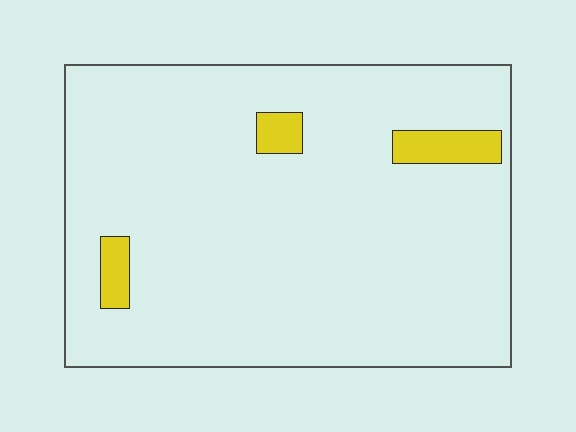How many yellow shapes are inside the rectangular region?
3.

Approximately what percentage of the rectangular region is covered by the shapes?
Approximately 5%.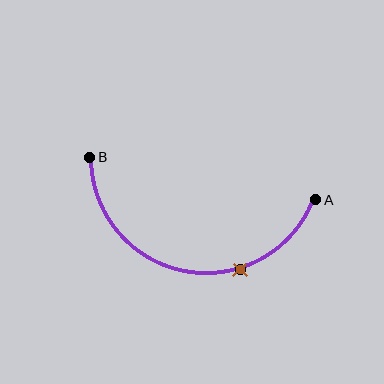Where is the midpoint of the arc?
The arc midpoint is the point on the curve farthest from the straight line joining A and B. It sits below that line.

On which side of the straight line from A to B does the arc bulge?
The arc bulges below the straight line connecting A and B.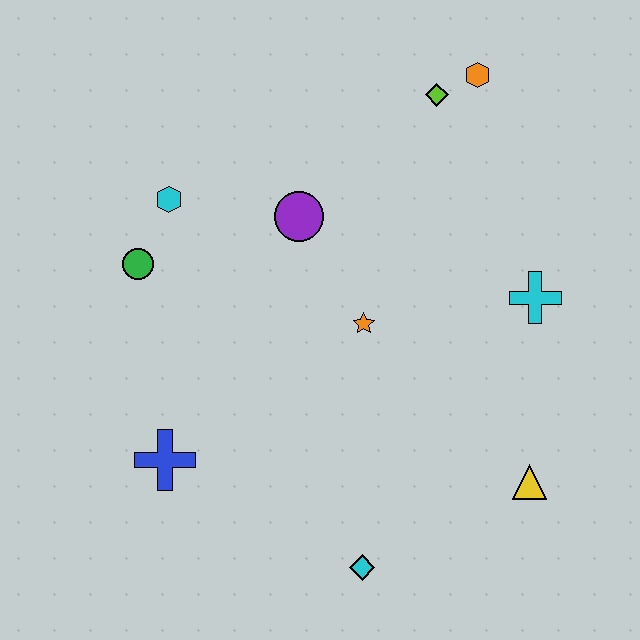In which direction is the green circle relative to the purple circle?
The green circle is to the left of the purple circle.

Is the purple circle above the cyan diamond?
Yes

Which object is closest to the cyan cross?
The orange star is closest to the cyan cross.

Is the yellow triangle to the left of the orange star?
No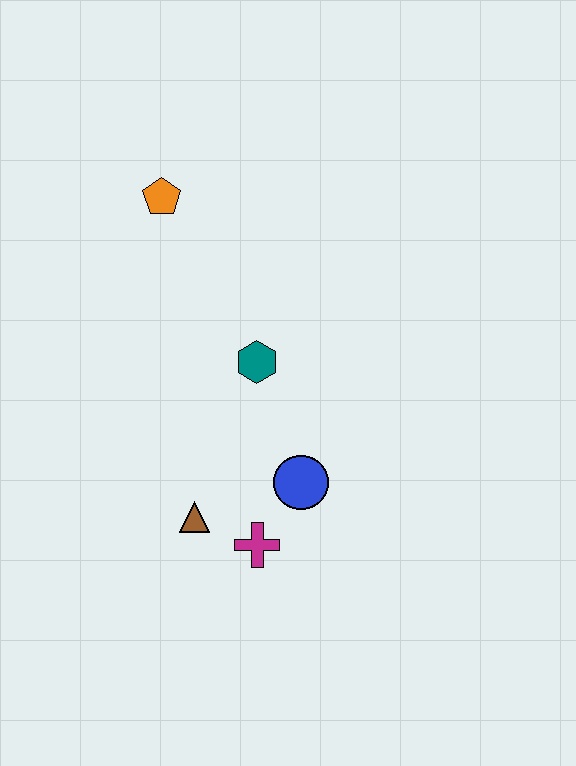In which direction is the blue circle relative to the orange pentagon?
The blue circle is below the orange pentagon.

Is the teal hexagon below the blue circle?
No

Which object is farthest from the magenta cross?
The orange pentagon is farthest from the magenta cross.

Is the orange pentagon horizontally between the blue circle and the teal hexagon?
No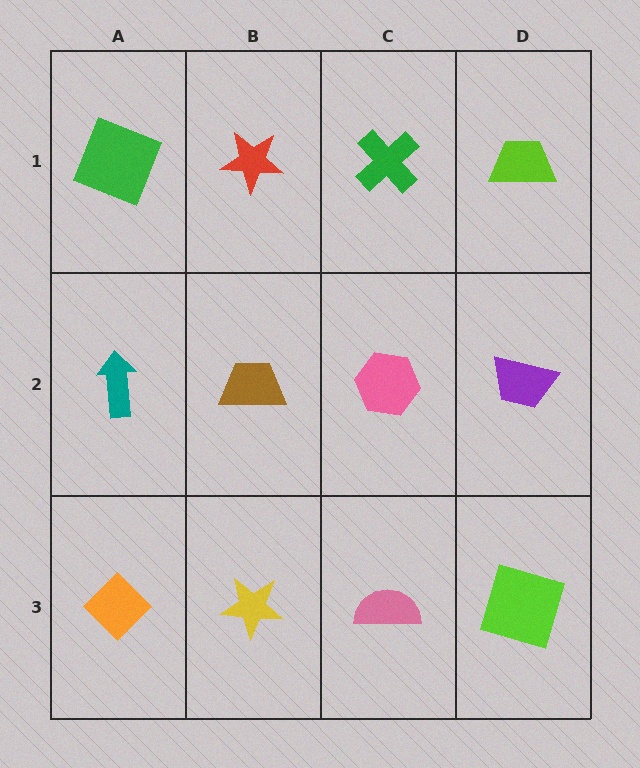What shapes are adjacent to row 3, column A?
A teal arrow (row 2, column A), a yellow star (row 3, column B).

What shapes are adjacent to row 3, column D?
A purple trapezoid (row 2, column D), a pink semicircle (row 3, column C).